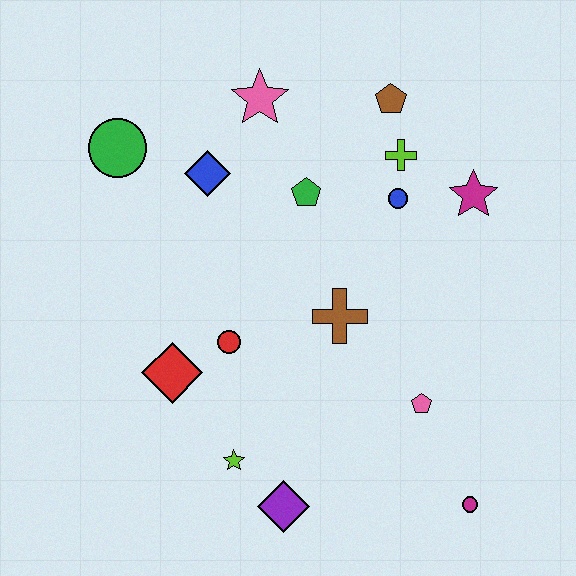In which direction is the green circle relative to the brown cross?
The green circle is to the left of the brown cross.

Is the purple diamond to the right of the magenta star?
No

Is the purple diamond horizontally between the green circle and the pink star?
No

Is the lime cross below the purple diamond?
No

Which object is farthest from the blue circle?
The purple diamond is farthest from the blue circle.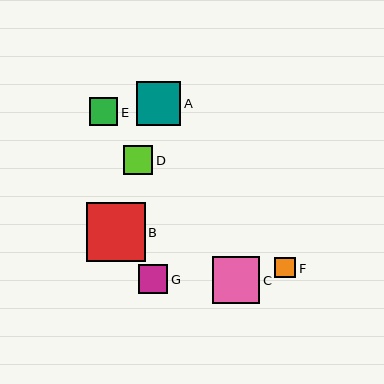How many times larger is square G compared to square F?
Square G is approximately 1.4 times the size of square F.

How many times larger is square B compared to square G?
Square B is approximately 2.0 times the size of square G.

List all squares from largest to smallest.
From largest to smallest: B, C, A, G, D, E, F.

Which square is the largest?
Square B is the largest with a size of approximately 59 pixels.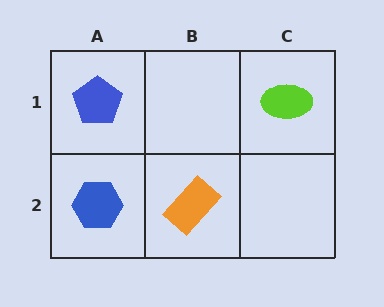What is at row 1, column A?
A blue pentagon.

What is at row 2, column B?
An orange rectangle.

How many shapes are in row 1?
2 shapes.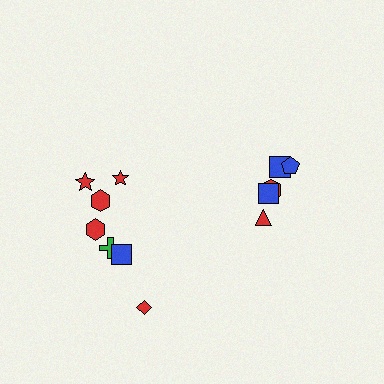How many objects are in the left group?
There are 7 objects.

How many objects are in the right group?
There are 5 objects.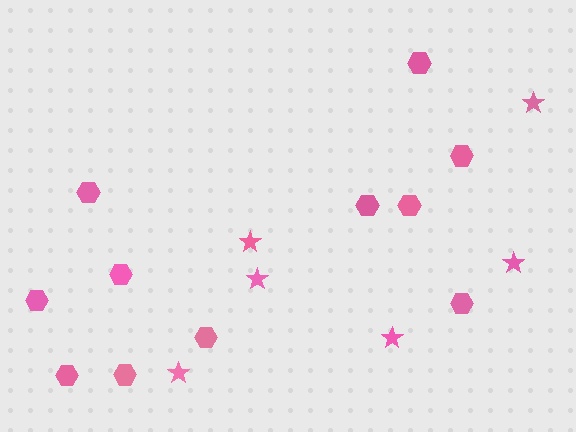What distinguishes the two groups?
There are 2 groups: one group of stars (6) and one group of hexagons (11).